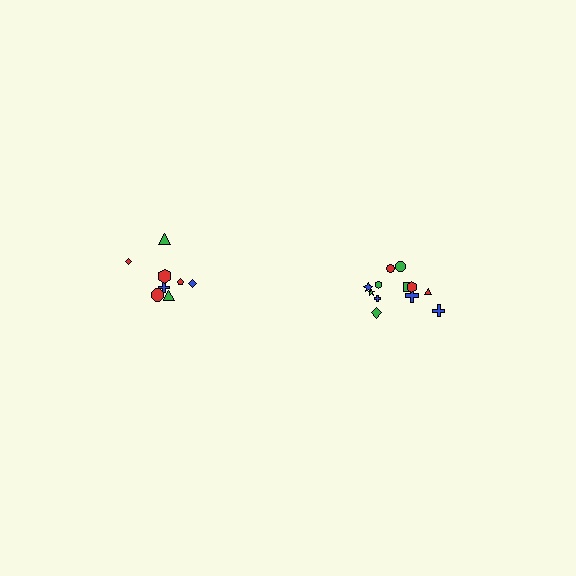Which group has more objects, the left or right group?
The right group.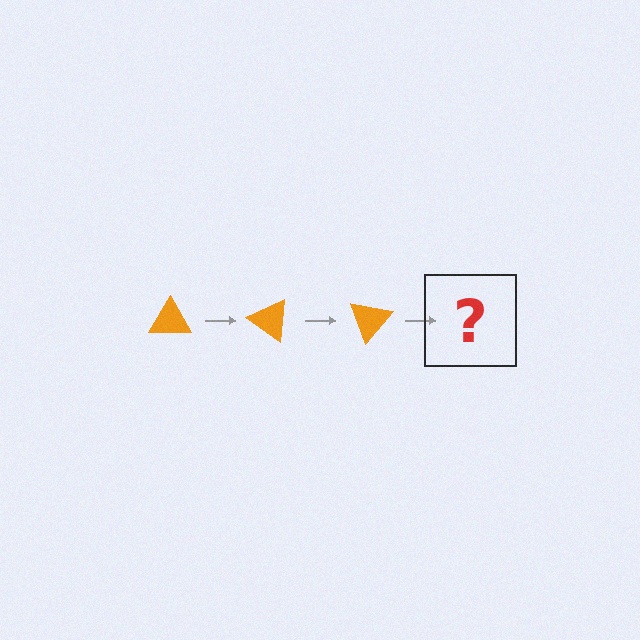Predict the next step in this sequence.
The next step is an orange triangle rotated 105 degrees.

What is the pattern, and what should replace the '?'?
The pattern is that the triangle rotates 35 degrees each step. The '?' should be an orange triangle rotated 105 degrees.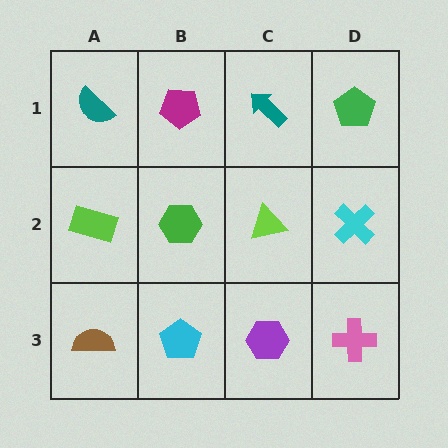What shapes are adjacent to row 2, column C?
A teal arrow (row 1, column C), a purple hexagon (row 3, column C), a green hexagon (row 2, column B), a cyan cross (row 2, column D).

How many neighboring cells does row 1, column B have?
3.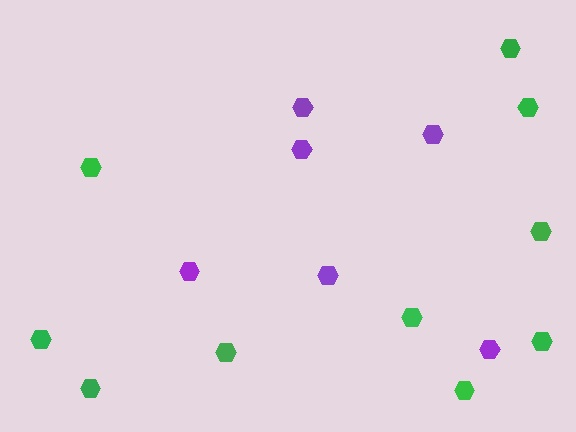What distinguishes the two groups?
There are 2 groups: one group of green hexagons (10) and one group of purple hexagons (6).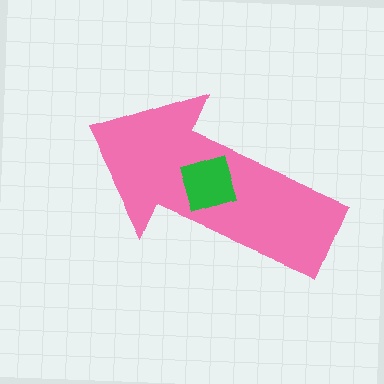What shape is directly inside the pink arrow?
The green square.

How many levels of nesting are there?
2.